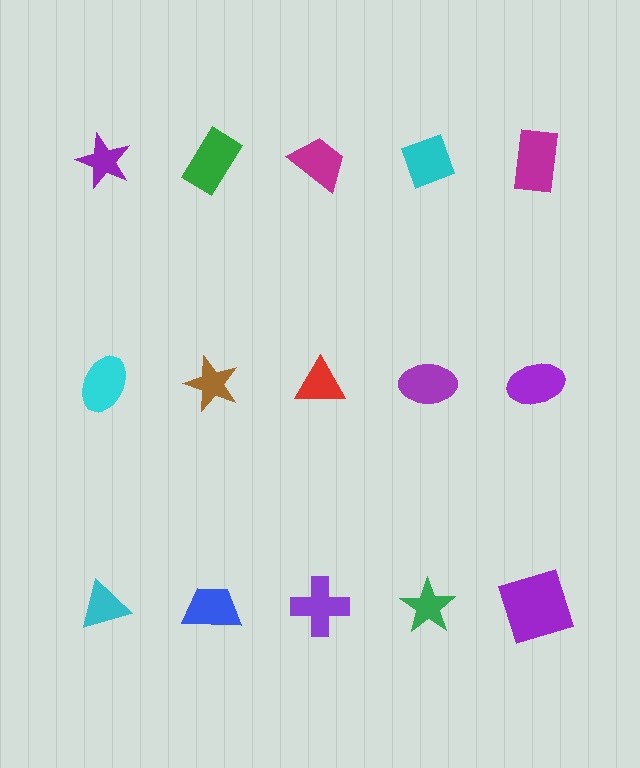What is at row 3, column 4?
A green star.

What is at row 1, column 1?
A purple star.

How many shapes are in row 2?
5 shapes.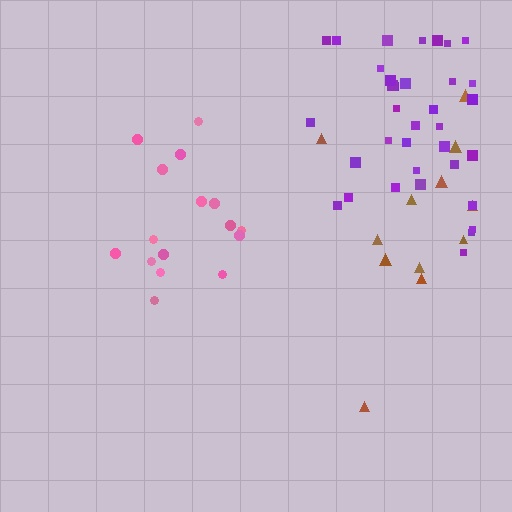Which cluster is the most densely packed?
Pink.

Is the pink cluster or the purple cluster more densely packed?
Pink.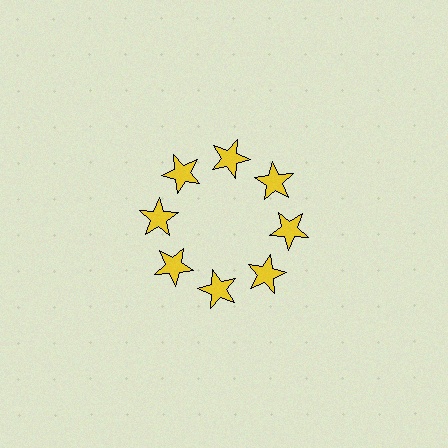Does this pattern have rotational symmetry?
Yes, this pattern has 8-fold rotational symmetry. It looks the same after rotating 45 degrees around the center.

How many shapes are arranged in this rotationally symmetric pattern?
There are 8 shapes, arranged in 8 groups of 1.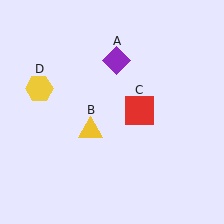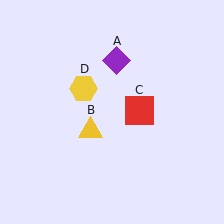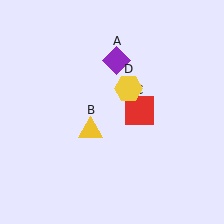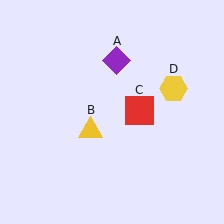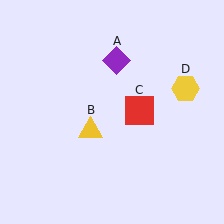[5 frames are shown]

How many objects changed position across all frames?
1 object changed position: yellow hexagon (object D).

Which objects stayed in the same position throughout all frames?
Purple diamond (object A) and yellow triangle (object B) and red square (object C) remained stationary.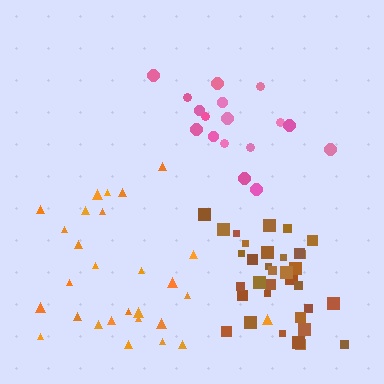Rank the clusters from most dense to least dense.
brown, pink, orange.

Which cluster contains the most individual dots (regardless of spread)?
Brown (34).